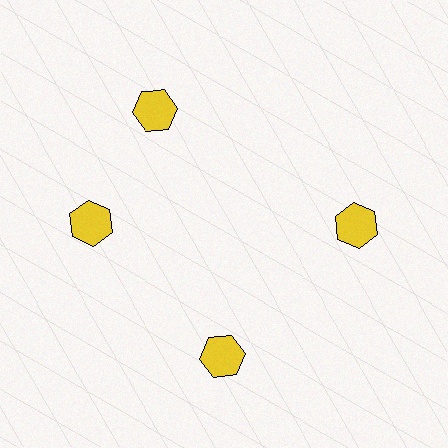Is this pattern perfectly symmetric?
No. The 4 yellow hexagons are arranged in a ring, but one element near the 12 o'clock position is rotated out of alignment along the ring, breaking the 4-fold rotational symmetry.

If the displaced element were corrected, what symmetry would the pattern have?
It would have 4-fold rotational symmetry — the pattern would map onto itself every 90 degrees.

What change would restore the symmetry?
The symmetry would be restored by rotating it back into even spacing with its neighbors so that all 4 hexagons sit at equal angles and equal distance from the center.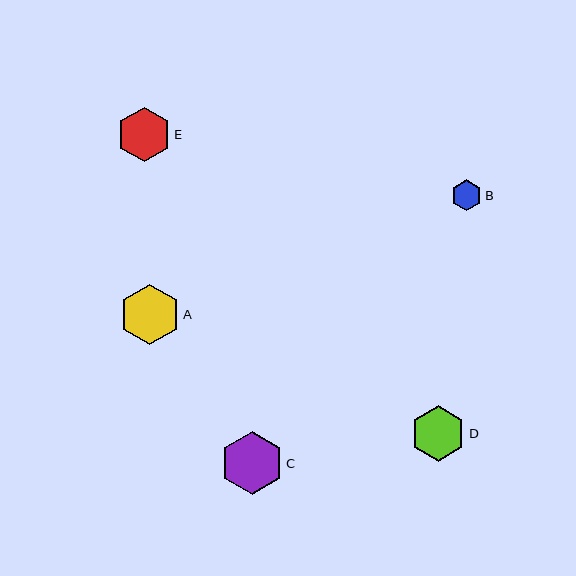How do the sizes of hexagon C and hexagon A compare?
Hexagon C and hexagon A are approximately the same size.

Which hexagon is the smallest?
Hexagon B is the smallest with a size of approximately 31 pixels.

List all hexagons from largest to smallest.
From largest to smallest: C, A, D, E, B.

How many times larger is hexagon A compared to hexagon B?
Hexagon A is approximately 1.9 times the size of hexagon B.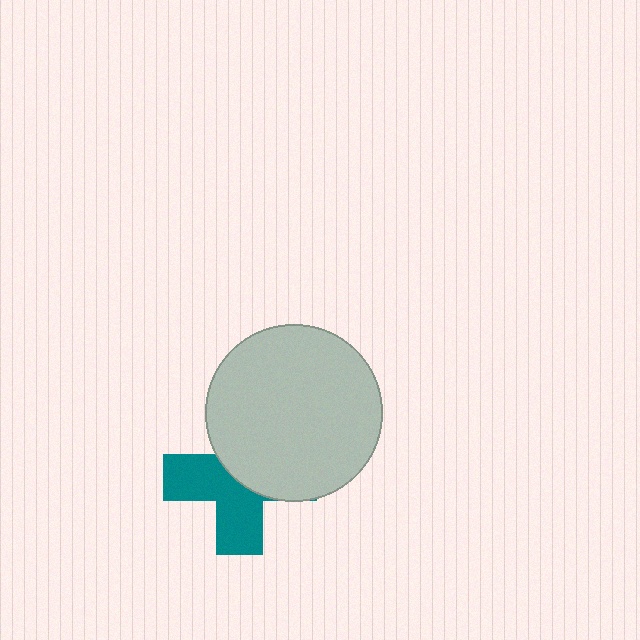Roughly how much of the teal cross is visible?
About half of it is visible (roughly 49%).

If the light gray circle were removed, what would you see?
You would see the complete teal cross.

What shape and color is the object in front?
The object in front is a light gray circle.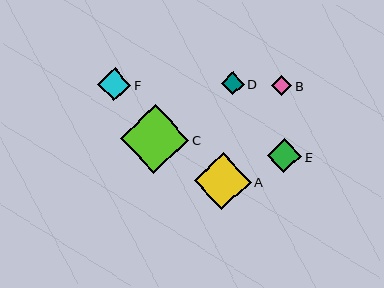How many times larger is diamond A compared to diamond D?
Diamond A is approximately 2.4 times the size of diamond D.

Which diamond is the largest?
Diamond C is the largest with a size of approximately 68 pixels.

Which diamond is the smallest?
Diamond B is the smallest with a size of approximately 20 pixels.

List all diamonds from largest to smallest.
From largest to smallest: C, A, E, F, D, B.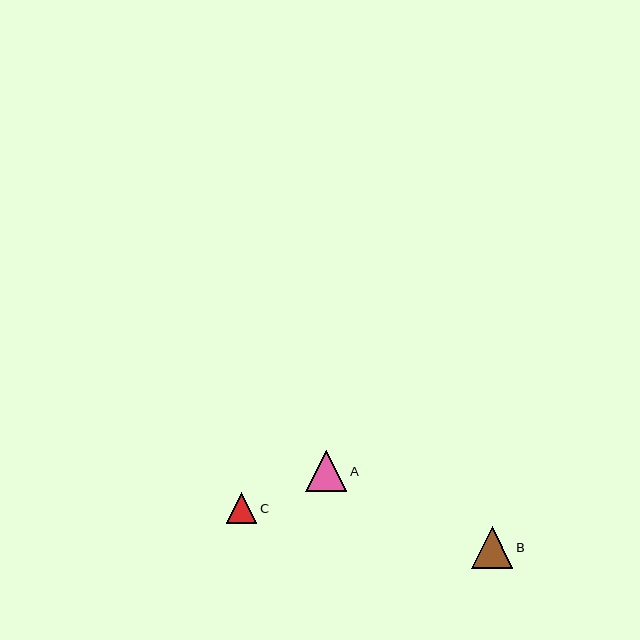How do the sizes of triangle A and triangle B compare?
Triangle A and triangle B are approximately the same size.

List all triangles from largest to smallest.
From largest to smallest: A, B, C.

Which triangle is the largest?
Triangle A is the largest with a size of approximately 41 pixels.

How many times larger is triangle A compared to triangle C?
Triangle A is approximately 1.4 times the size of triangle C.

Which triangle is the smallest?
Triangle C is the smallest with a size of approximately 30 pixels.